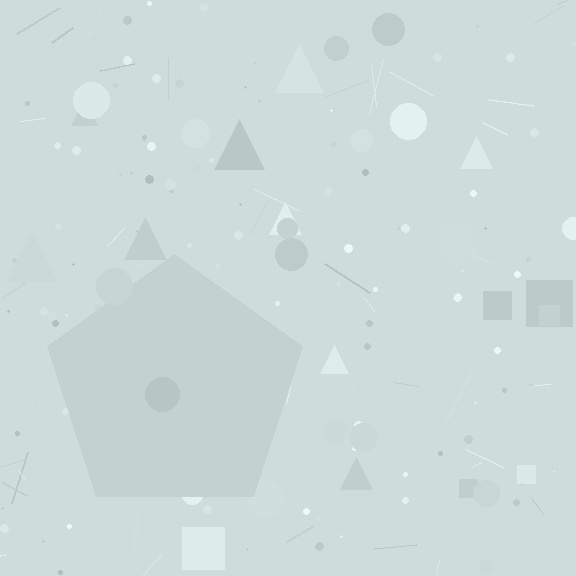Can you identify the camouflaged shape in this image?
The camouflaged shape is a pentagon.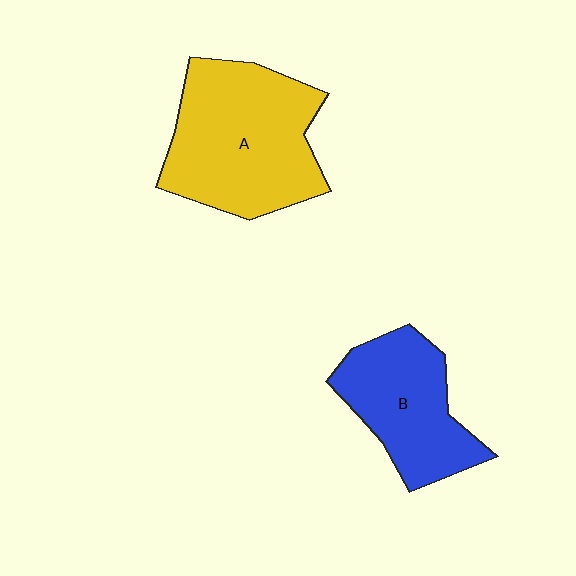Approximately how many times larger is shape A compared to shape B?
Approximately 1.4 times.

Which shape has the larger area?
Shape A (yellow).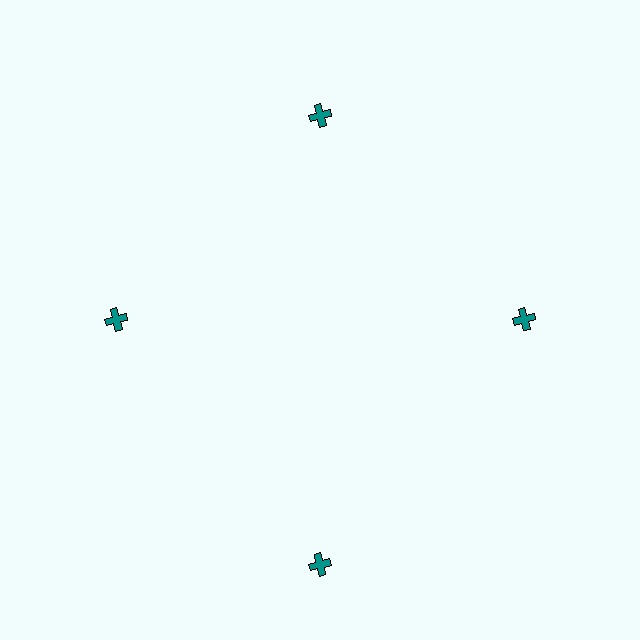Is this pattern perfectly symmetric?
No. The 4 teal crosses are arranged in a ring, but one element near the 6 o'clock position is pushed outward from the center, breaking the 4-fold rotational symmetry.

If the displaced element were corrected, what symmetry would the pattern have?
It would have 4-fold rotational symmetry — the pattern would map onto itself every 90 degrees.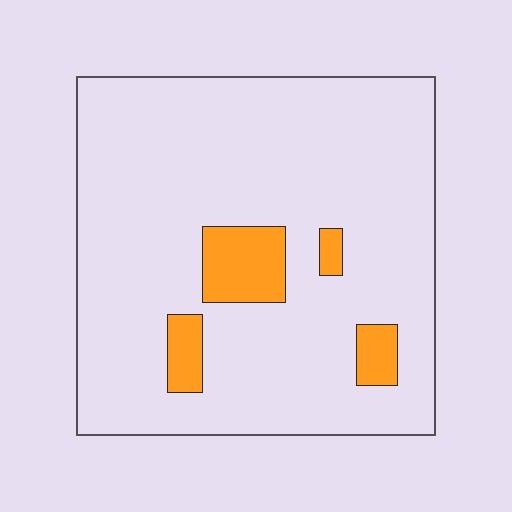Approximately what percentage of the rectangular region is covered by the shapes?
Approximately 10%.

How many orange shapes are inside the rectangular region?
4.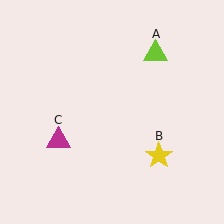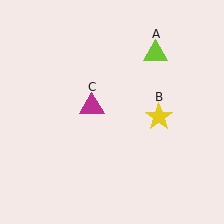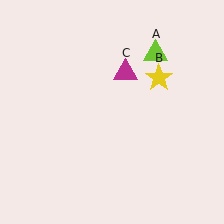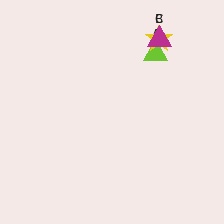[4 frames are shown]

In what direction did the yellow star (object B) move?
The yellow star (object B) moved up.